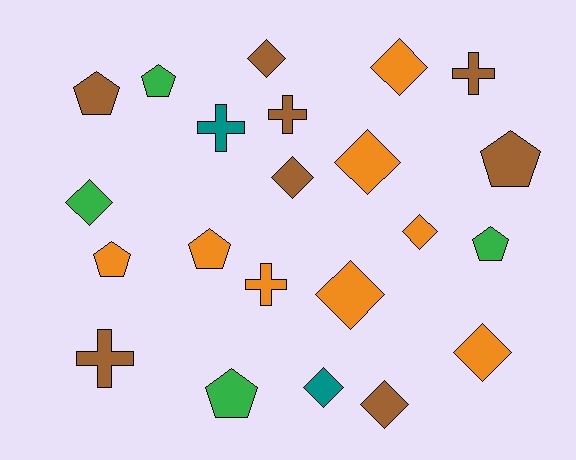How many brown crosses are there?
There are 3 brown crosses.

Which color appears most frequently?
Orange, with 8 objects.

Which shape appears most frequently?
Diamond, with 10 objects.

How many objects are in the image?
There are 22 objects.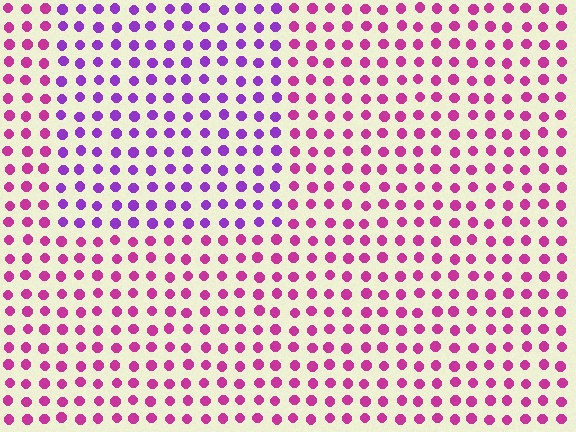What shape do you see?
I see a rectangle.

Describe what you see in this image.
The image is filled with small magenta elements in a uniform arrangement. A rectangle-shaped region is visible where the elements are tinted to a slightly different hue, forming a subtle color boundary.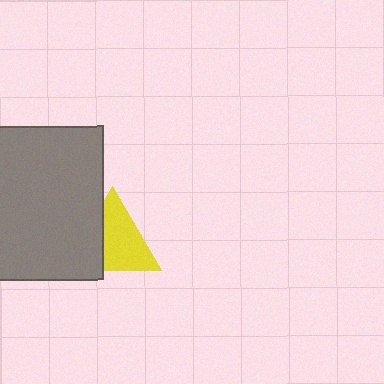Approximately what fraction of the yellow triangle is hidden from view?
Roughly 33% of the yellow triangle is hidden behind the gray rectangle.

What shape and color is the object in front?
The object in front is a gray rectangle.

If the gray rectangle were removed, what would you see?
You would see the complete yellow triangle.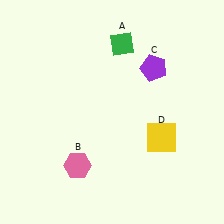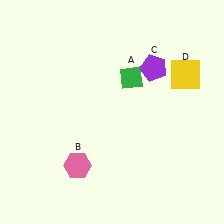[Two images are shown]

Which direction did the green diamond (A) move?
The green diamond (A) moved down.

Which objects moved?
The objects that moved are: the green diamond (A), the yellow square (D).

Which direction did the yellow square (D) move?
The yellow square (D) moved up.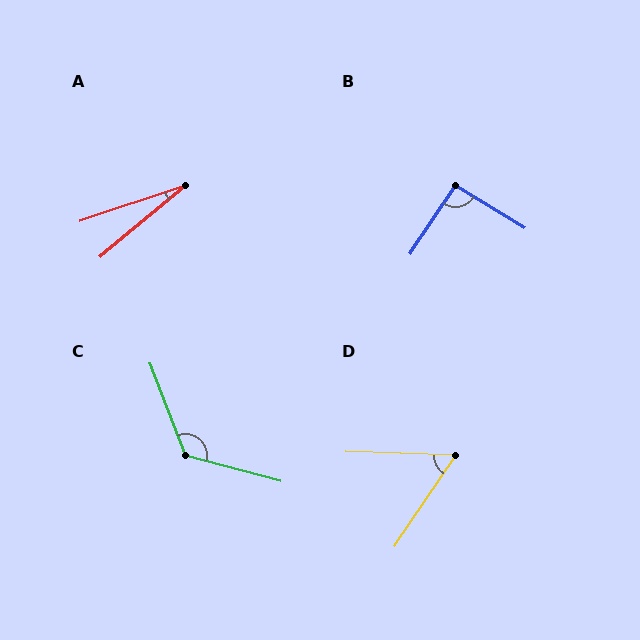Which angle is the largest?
C, at approximately 126 degrees.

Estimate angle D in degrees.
Approximately 58 degrees.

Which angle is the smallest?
A, at approximately 21 degrees.